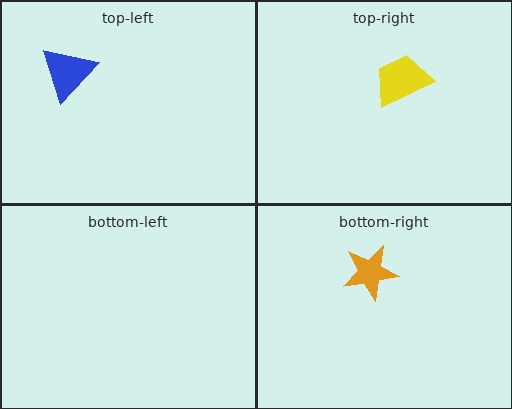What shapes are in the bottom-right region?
The orange star.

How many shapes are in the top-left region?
1.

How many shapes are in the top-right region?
1.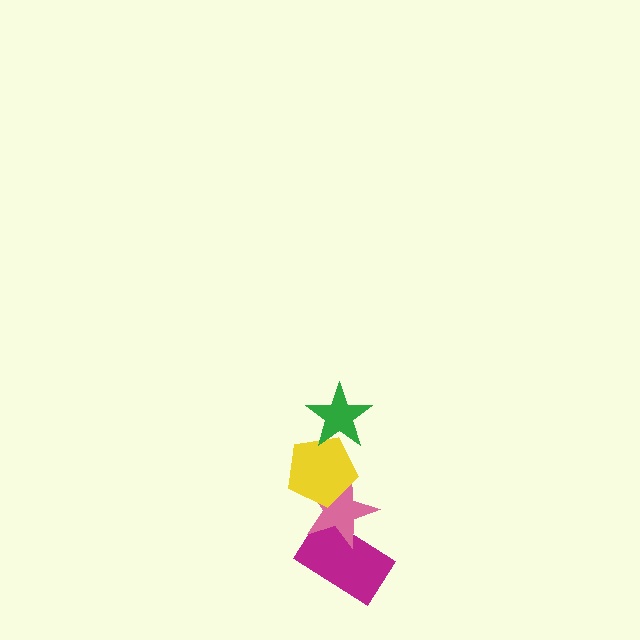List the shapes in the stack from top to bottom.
From top to bottom: the green star, the yellow pentagon, the pink star, the magenta rectangle.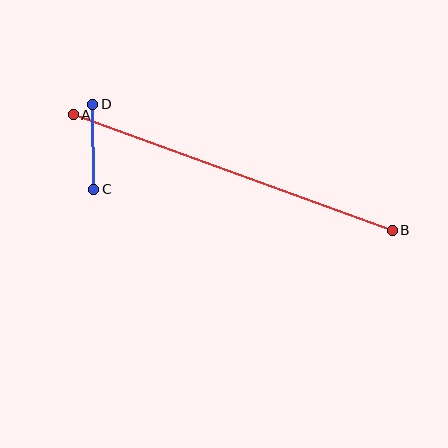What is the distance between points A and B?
The distance is approximately 340 pixels.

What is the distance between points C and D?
The distance is approximately 85 pixels.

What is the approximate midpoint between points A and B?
The midpoint is at approximately (233, 173) pixels.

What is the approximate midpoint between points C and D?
The midpoint is at approximately (93, 147) pixels.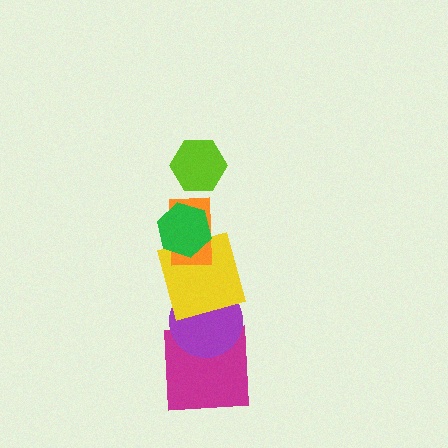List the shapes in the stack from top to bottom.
From top to bottom: the lime hexagon, the green hexagon, the orange rectangle, the yellow square, the purple circle, the magenta square.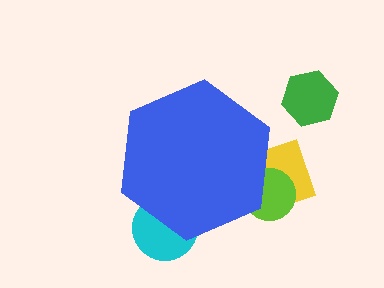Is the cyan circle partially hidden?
Yes, the cyan circle is partially hidden behind the blue hexagon.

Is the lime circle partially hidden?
Yes, the lime circle is partially hidden behind the blue hexagon.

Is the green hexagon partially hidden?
No, the green hexagon is fully visible.